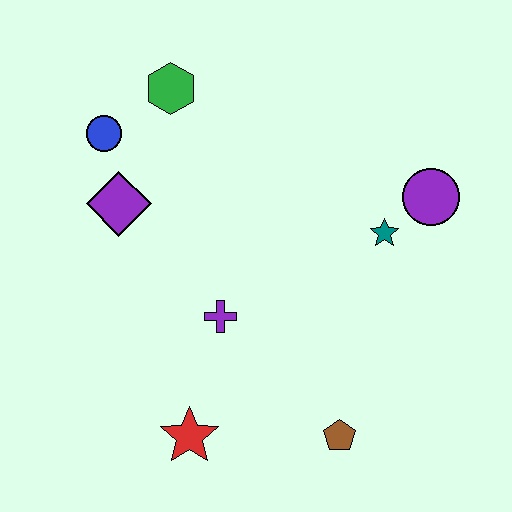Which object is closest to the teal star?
The purple circle is closest to the teal star.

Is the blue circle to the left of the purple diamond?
Yes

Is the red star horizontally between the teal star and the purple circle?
No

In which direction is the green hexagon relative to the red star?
The green hexagon is above the red star.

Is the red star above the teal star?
No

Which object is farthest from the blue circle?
The brown pentagon is farthest from the blue circle.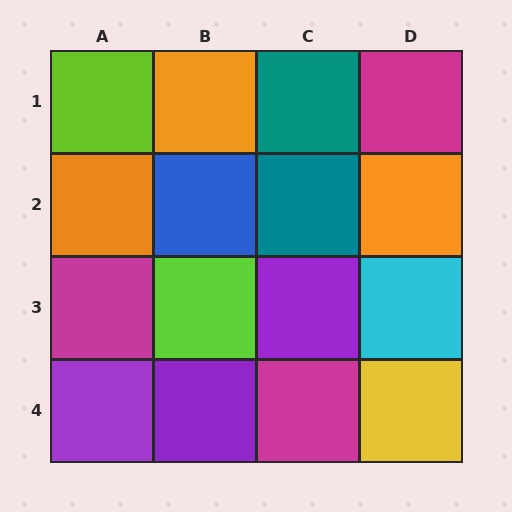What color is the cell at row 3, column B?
Lime.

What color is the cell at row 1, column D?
Magenta.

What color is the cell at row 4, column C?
Magenta.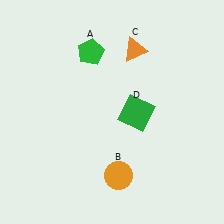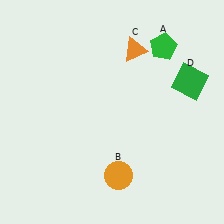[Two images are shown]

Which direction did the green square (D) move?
The green square (D) moved right.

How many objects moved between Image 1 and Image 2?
2 objects moved between the two images.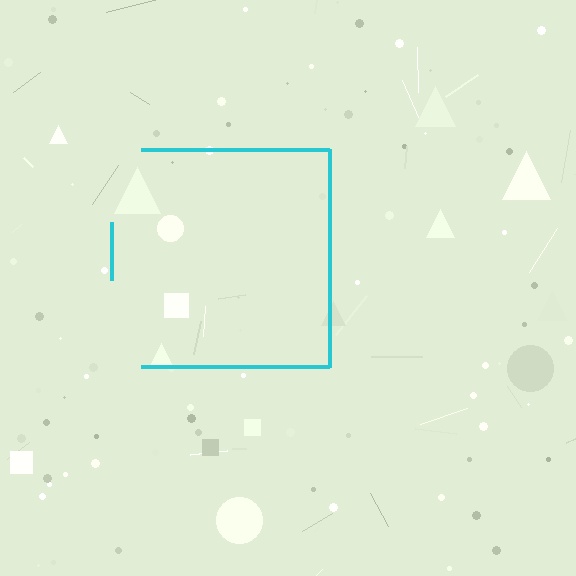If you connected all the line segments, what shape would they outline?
They would outline a square.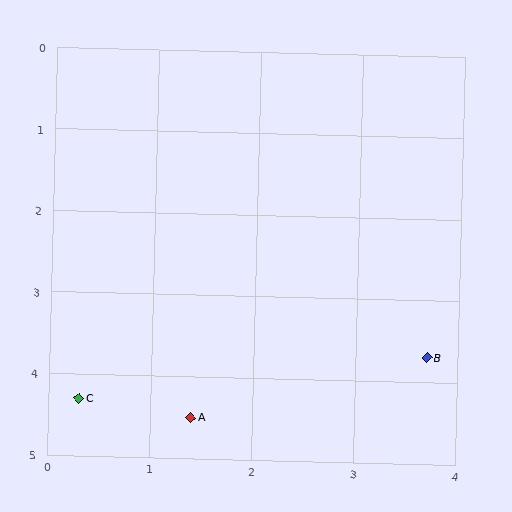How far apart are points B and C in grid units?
Points B and C are about 3.5 grid units apart.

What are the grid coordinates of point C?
Point C is at approximately (0.3, 4.3).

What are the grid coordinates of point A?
Point A is at approximately (1.4, 4.5).